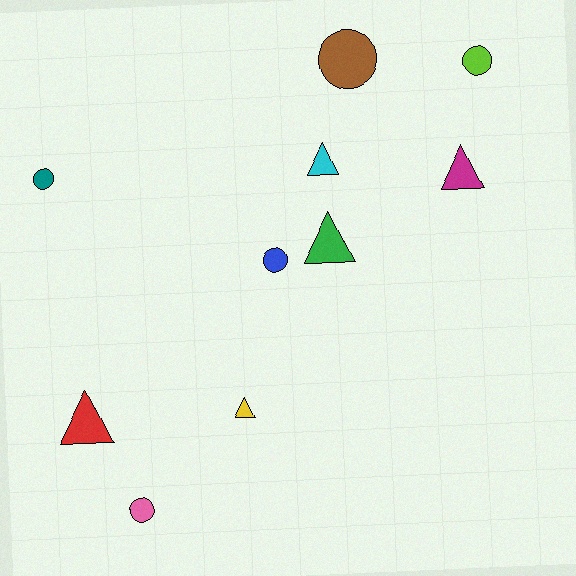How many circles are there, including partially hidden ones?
There are 5 circles.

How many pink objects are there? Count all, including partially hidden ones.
There is 1 pink object.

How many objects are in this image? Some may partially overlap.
There are 10 objects.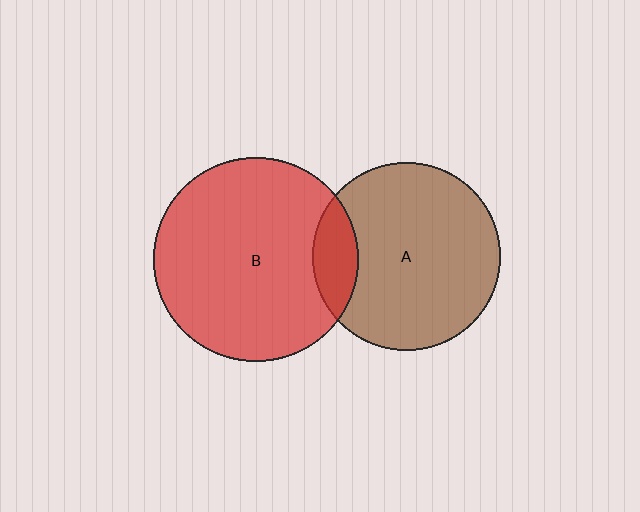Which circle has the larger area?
Circle B (red).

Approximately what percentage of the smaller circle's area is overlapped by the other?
Approximately 15%.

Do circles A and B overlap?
Yes.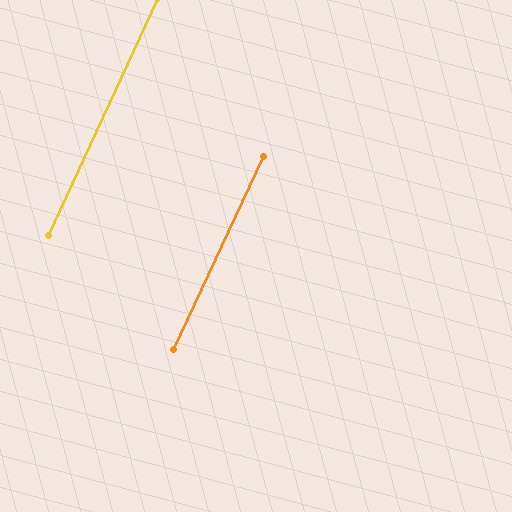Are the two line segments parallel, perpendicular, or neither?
Parallel — their directions differ by only 0.1°.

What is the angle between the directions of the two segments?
Approximately 0 degrees.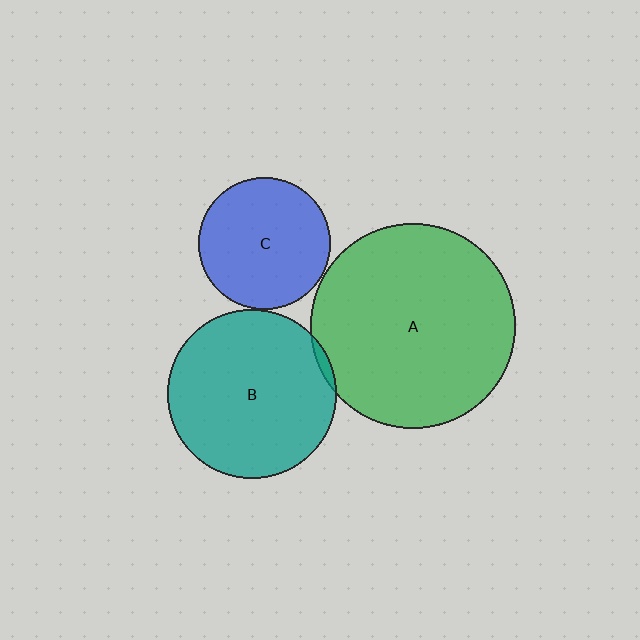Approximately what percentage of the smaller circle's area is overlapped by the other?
Approximately 5%.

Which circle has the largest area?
Circle A (green).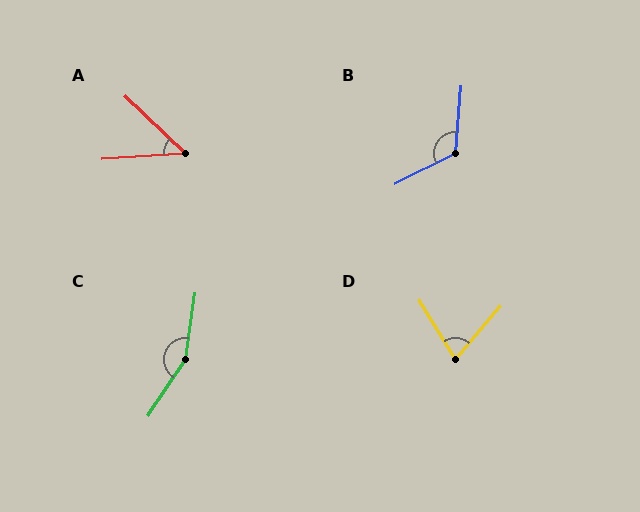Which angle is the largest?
C, at approximately 155 degrees.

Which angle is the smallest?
A, at approximately 47 degrees.